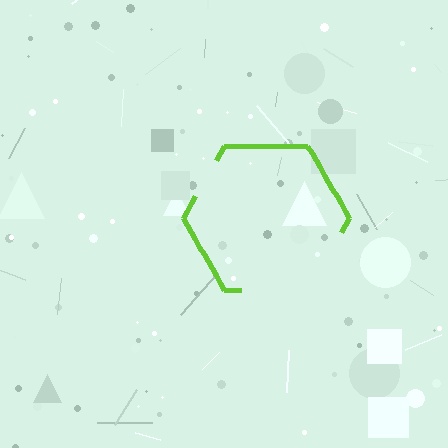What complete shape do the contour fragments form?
The contour fragments form a hexagon.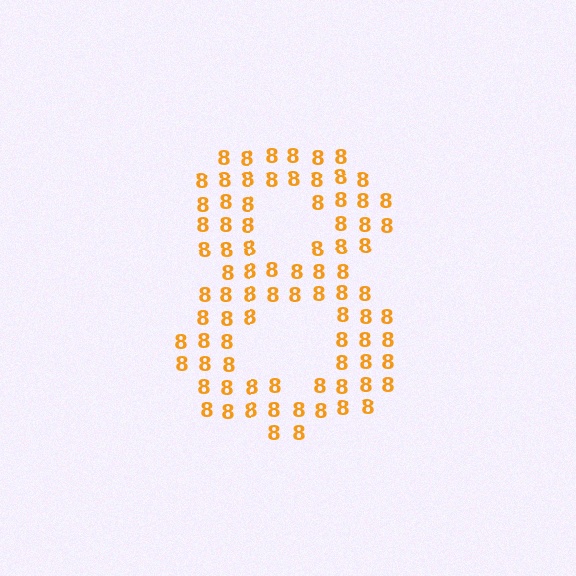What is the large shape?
The large shape is the digit 8.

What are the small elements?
The small elements are digit 8's.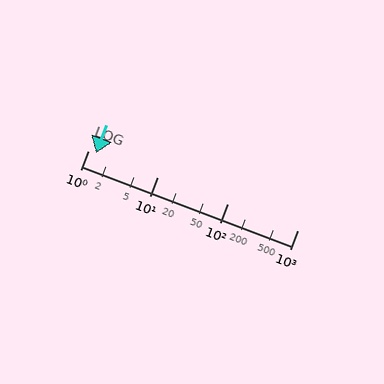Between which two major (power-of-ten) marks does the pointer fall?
The pointer is between 1 and 10.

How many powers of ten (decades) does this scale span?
The scale spans 3 decades, from 1 to 1000.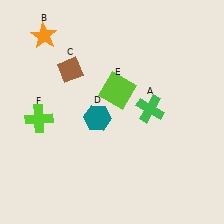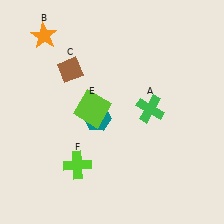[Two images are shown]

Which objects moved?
The objects that moved are: the lime square (E), the lime cross (F).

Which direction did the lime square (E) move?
The lime square (E) moved left.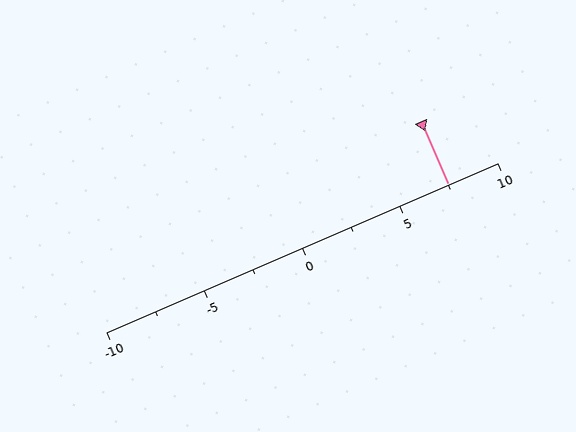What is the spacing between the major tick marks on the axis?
The major ticks are spaced 5 apart.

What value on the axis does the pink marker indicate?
The marker indicates approximately 7.5.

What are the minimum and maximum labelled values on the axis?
The axis runs from -10 to 10.